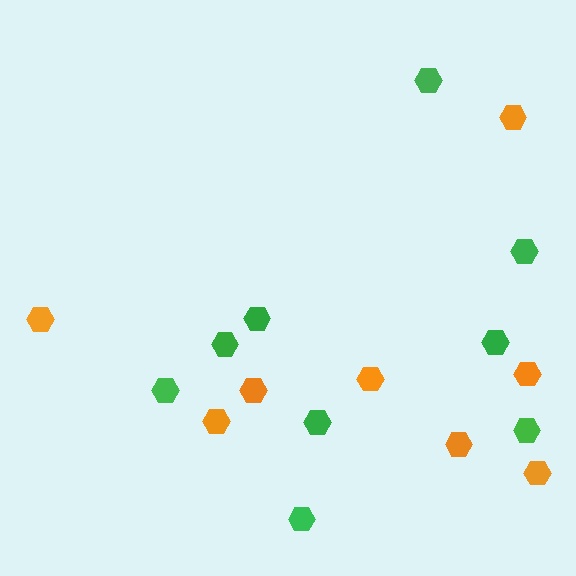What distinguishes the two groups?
There are 2 groups: one group of green hexagons (9) and one group of orange hexagons (8).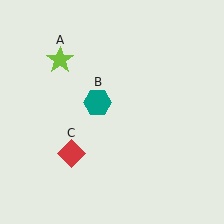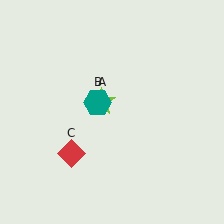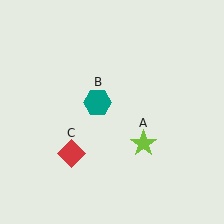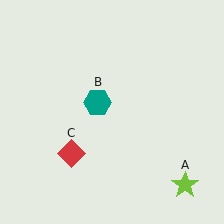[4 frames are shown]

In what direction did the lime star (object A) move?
The lime star (object A) moved down and to the right.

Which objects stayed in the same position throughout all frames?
Teal hexagon (object B) and red diamond (object C) remained stationary.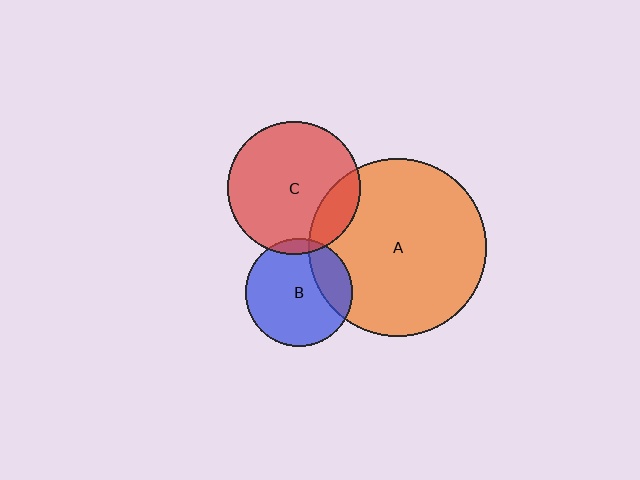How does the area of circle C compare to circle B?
Approximately 1.5 times.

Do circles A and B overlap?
Yes.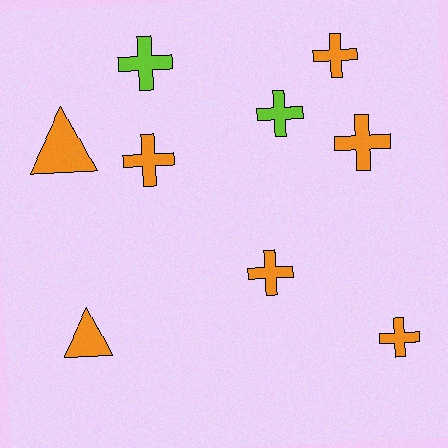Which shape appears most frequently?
Cross, with 7 objects.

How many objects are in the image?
There are 9 objects.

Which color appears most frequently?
Orange, with 7 objects.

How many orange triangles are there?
There are 2 orange triangles.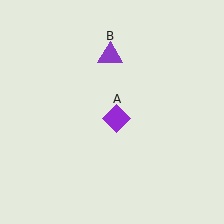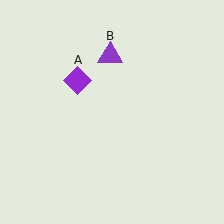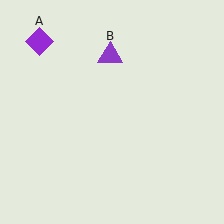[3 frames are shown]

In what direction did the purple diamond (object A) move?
The purple diamond (object A) moved up and to the left.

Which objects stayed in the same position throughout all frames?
Purple triangle (object B) remained stationary.